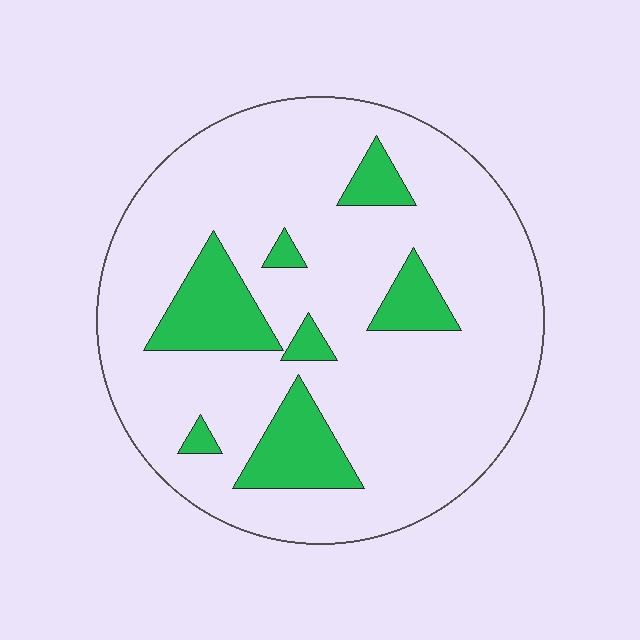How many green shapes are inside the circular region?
7.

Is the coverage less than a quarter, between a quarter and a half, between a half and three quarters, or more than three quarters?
Less than a quarter.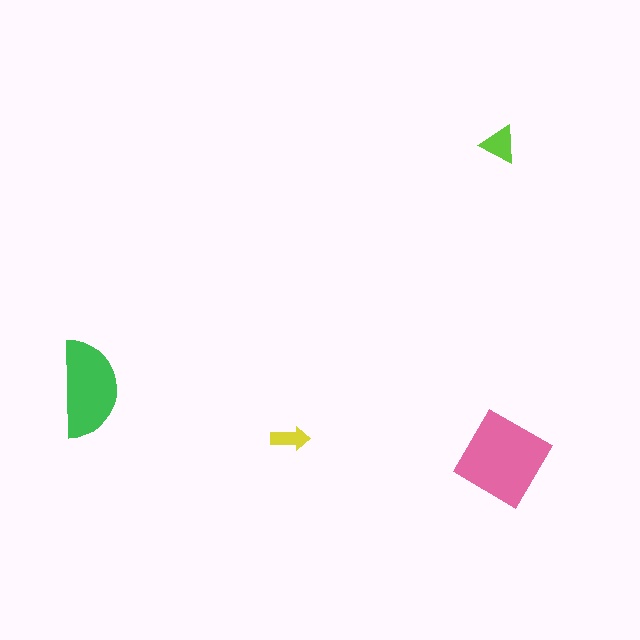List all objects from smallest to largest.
The yellow arrow, the lime triangle, the green semicircle, the pink diamond.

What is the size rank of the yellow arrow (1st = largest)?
4th.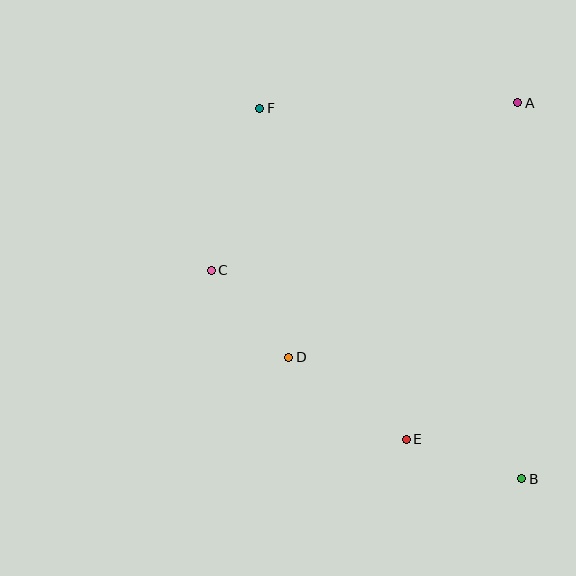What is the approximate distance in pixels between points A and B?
The distance between A and B is approximately 376 pixels.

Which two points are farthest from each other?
Points B and F are farthest from each other.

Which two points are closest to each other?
Points C and D are closest to each other.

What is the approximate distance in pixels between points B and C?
The distance between B and C is approximately 374 pixels.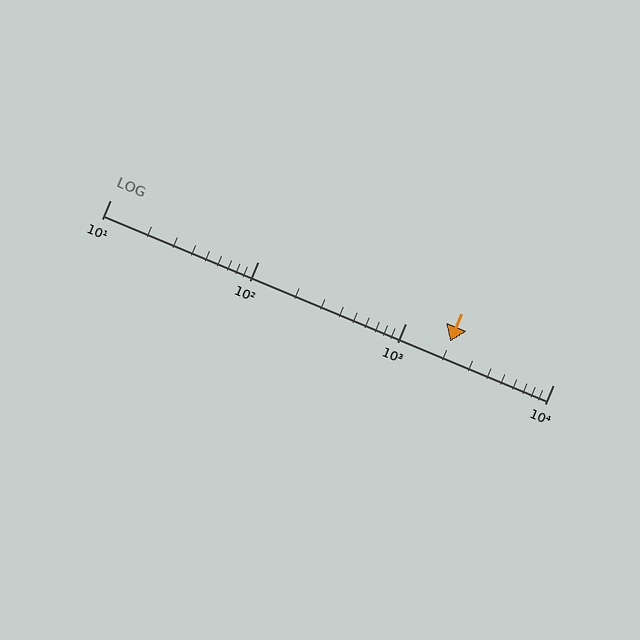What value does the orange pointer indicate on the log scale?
The pointer indicates approximately 2000.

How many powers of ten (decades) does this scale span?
The scale spans 3 decades, from 10 to 10000.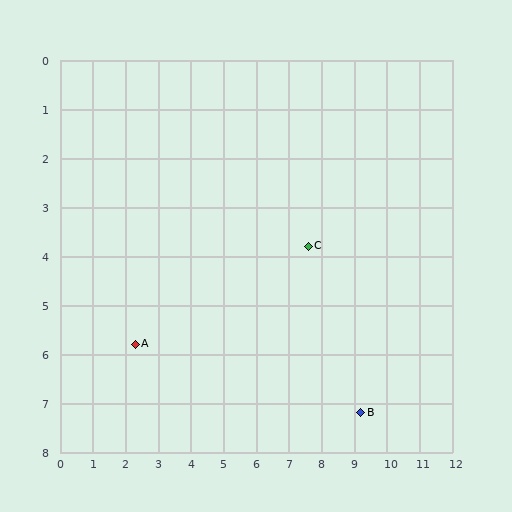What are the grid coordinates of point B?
Point B is at approximately (9.2, 7.2).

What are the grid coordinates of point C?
Point C is at approximately (7.6, 3.8).